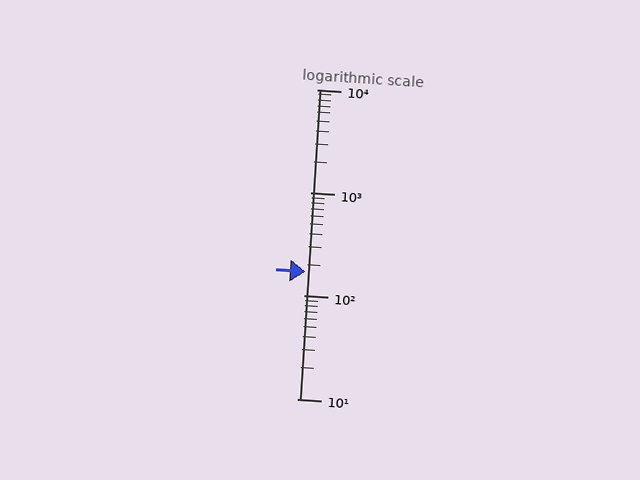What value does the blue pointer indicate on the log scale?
The pointer indicates approximately 170.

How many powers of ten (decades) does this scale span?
The scale spans 3 decades, from 10 to 10000.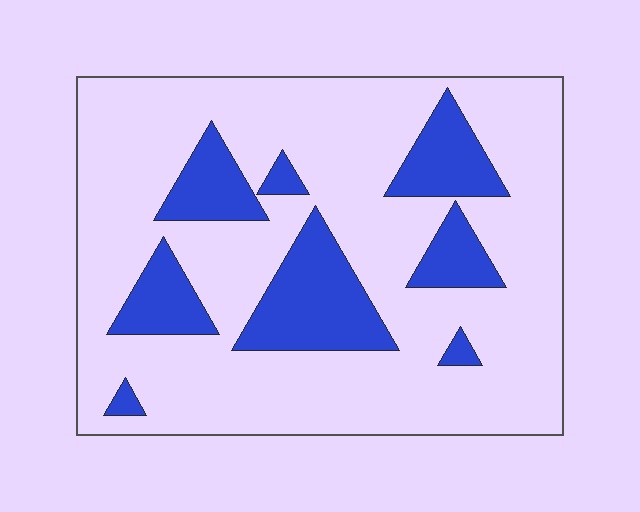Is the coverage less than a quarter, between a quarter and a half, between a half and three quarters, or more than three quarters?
Less than a quarter.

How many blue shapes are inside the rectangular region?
8.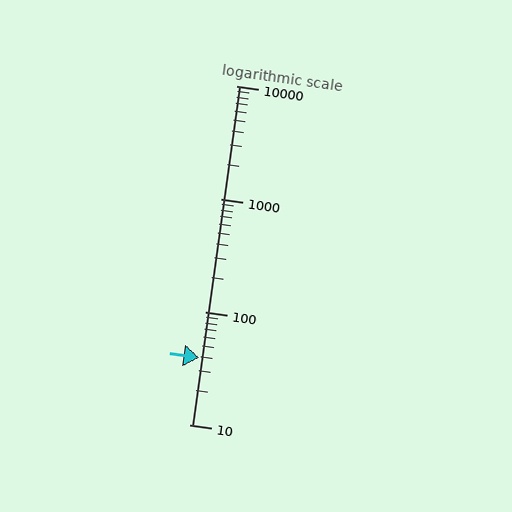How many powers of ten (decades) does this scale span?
The scale spans 3 decades, from 10 to 10000.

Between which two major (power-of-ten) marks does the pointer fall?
The pointer is between 10 and 100.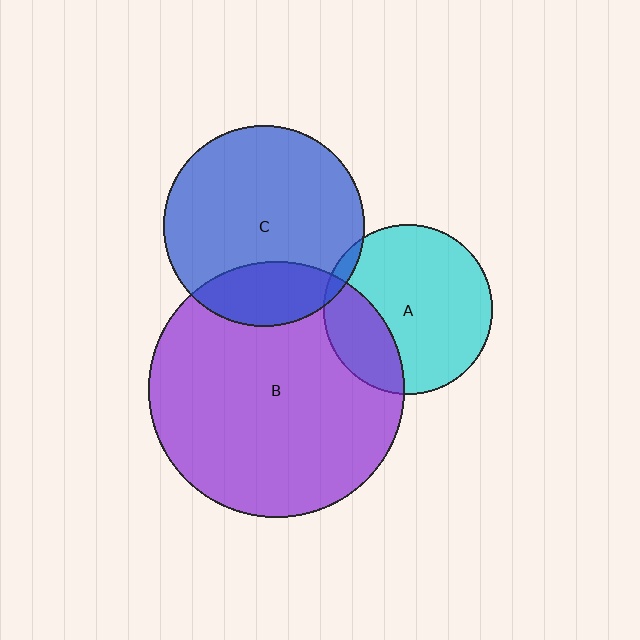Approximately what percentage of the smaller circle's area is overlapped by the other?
Approximately 5%.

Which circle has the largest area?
Circle B (purple).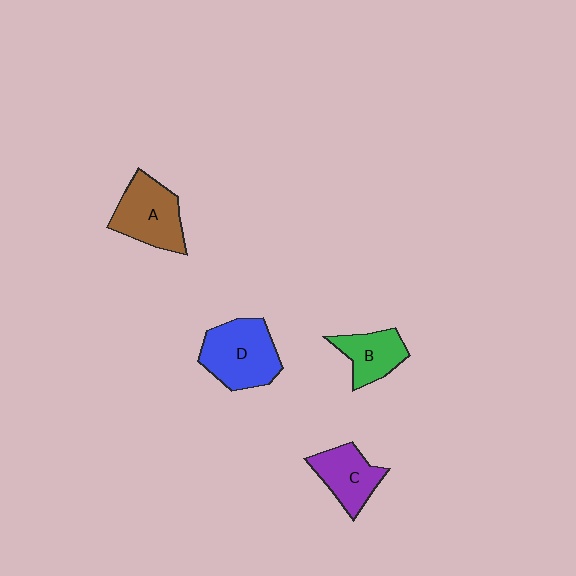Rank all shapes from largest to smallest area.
From largest to smallest: D (blue), A (brown), C (purple), B (green).